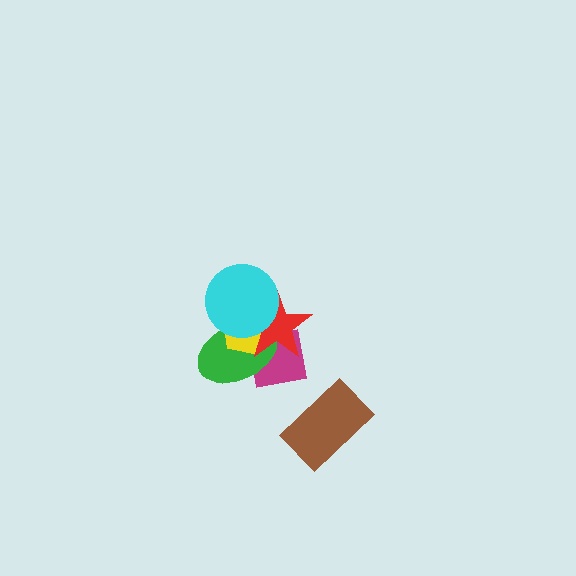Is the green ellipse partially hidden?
Yes, it is partially covered by another shape.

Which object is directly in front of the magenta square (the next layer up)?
The green ellipse is directly in front of the magenta square.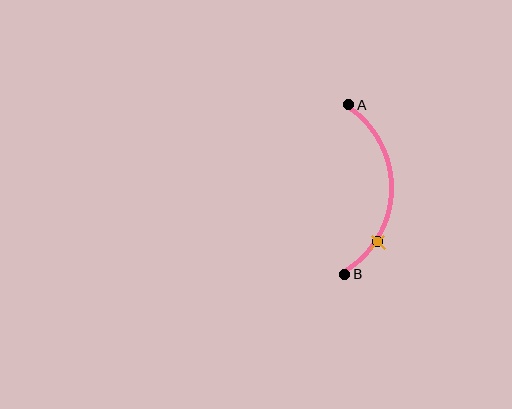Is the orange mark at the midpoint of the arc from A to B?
No. The orange mark lies on the arc but is closer to endpoint B. The arc midpoint would be at the point on the curve equidistant along the arc from both A and B.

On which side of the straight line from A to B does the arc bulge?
The arc bulges to the right of the straight line connecting A and B.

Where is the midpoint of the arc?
The arc midpoint is the point on the curve farthest from the straight line joining A and B. It sits to the right of that line.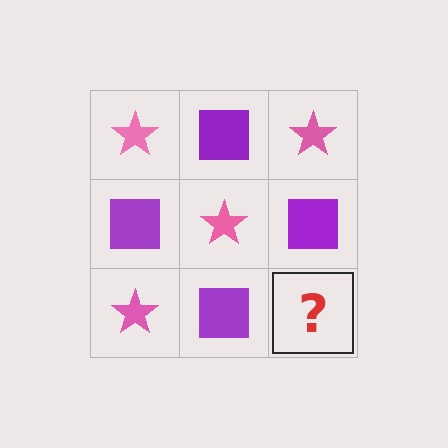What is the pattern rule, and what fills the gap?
The rule is that it alternates pink star and purple square in a checkerboard pattern. The gap should be filled with a pink star.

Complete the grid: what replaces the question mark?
The question mark should be replaced with a pink star.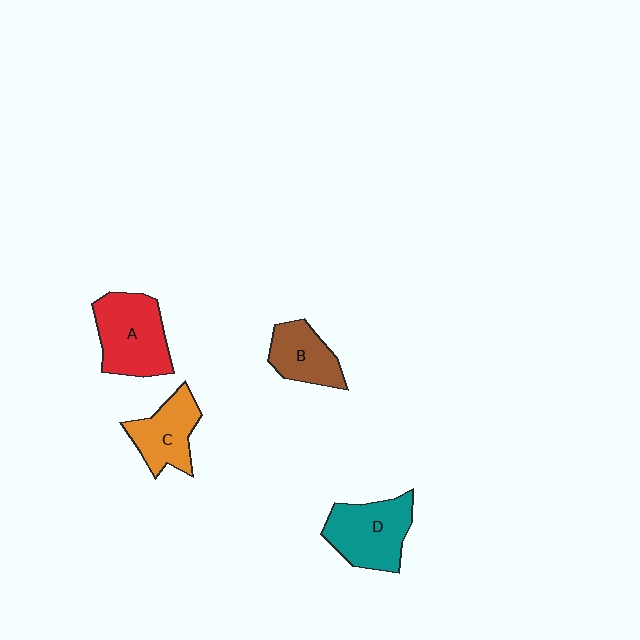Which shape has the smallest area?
Shape B (brown).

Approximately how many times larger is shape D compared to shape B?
Approximately 1.4 times.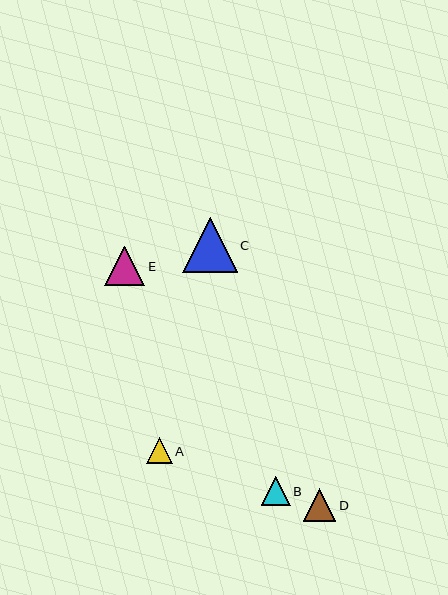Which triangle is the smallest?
Triangle A is the smallest with a size of approximately 26 pixels.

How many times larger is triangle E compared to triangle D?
Triangle E is approximately 1.2 times the size of triangle D.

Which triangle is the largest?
Triangle C is the largest with a size of approximately 55 pixels.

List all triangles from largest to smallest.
From largest to smallest: C, E, D, B, A.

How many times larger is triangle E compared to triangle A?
Triangle E is approximately 1.5 times the size of triangle A.